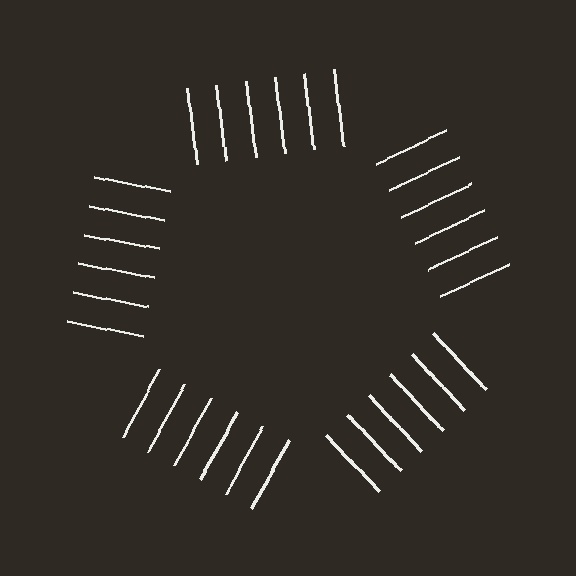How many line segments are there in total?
30 — 6 along each of the 5 edges.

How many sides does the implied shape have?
5 sides — the line-ends trace a pentagon.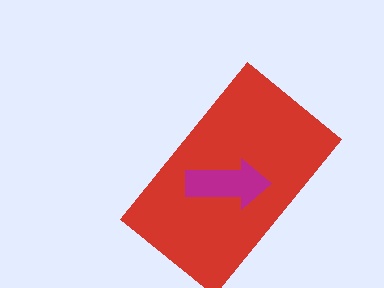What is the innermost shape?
The magenta arrow.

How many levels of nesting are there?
2.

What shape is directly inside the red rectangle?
The magenta arrow.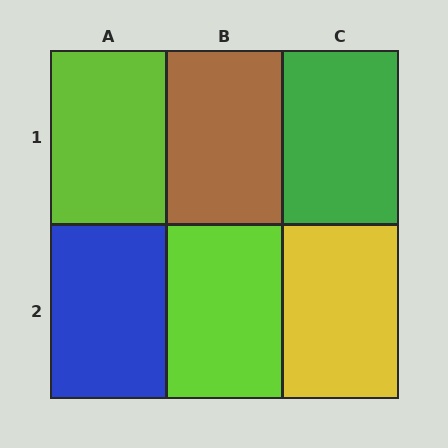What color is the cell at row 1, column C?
Green.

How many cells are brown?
1 cell is brown.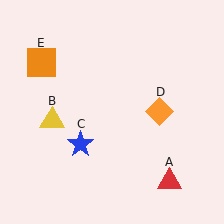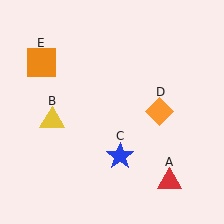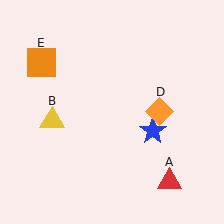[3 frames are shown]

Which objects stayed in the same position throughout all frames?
Red triangle (object A) and yellow triangle (object B) and orange diamond (object D) and orange square (object E) remained stationary.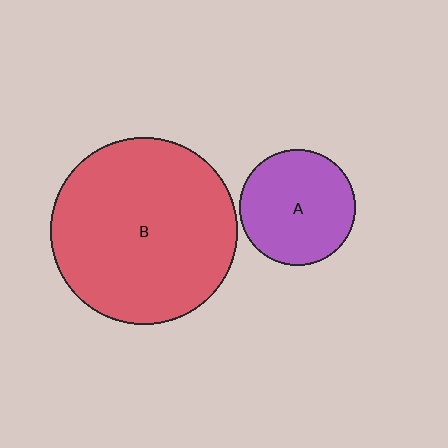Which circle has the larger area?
Circle B (red).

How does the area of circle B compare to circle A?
Approximately 2.6 times.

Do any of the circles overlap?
No, none of the circles overlap.